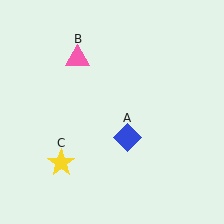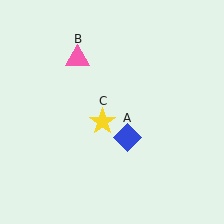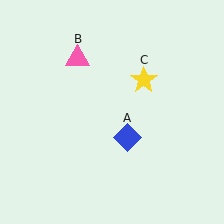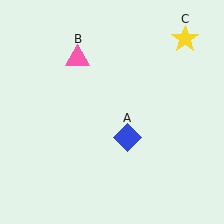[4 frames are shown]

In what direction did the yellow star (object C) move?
The yellow star (object C) moved up and to the right.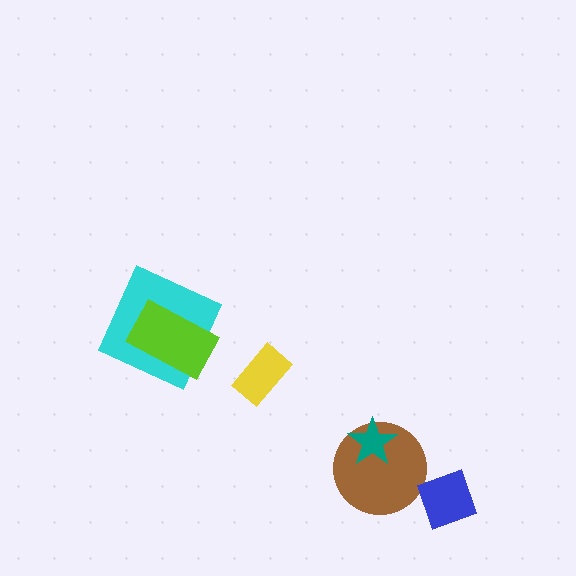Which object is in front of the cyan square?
The lime rectangle is in front of the cyan square.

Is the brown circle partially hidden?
Yes, it is partially covered by another shape.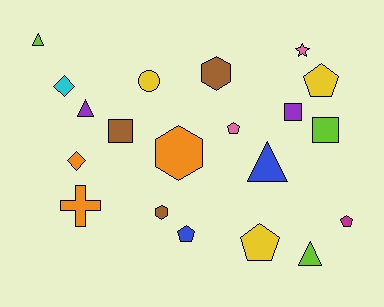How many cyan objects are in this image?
There is 1 cyan object.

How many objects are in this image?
There are 20 objects.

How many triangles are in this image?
There are 4 triangles.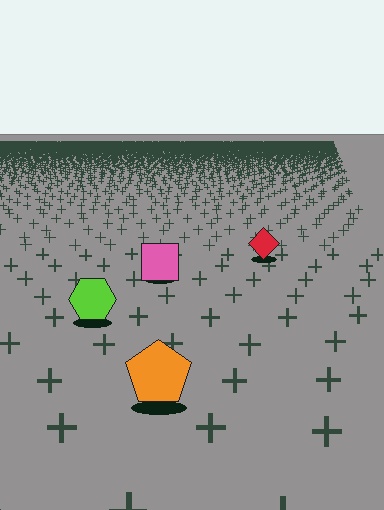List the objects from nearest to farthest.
From nearest to farthest: the orange pentagon, the lime hexagon, the pink square, the red diamond.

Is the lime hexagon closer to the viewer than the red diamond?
Yes. The lime hexagon is closer — you can tell from the texture gradient: the ground texture is coarser near it.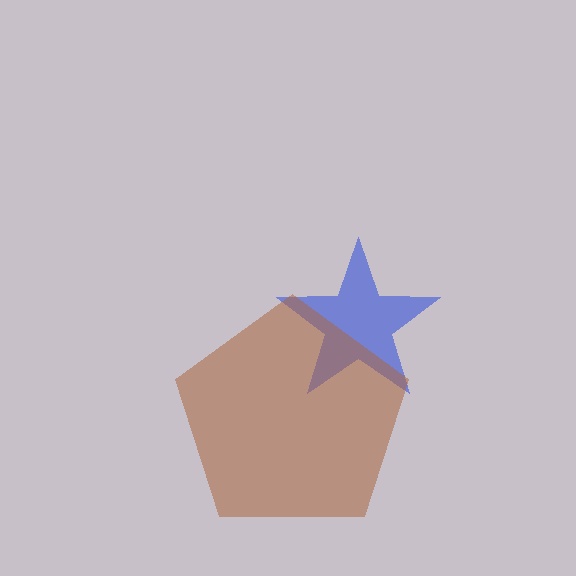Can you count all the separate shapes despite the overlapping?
Yes, there are 2 separate shapes.